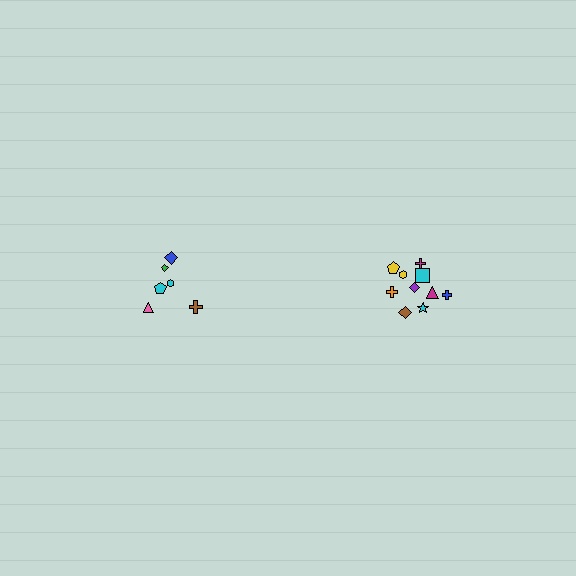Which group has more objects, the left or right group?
The right group.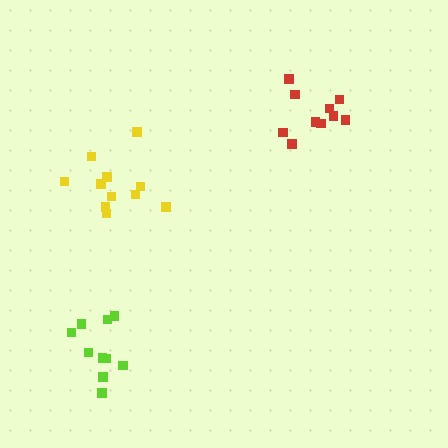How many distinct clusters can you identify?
There are 3 distinct clusters.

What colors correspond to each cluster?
The clusters are colored: yellow, red, lime.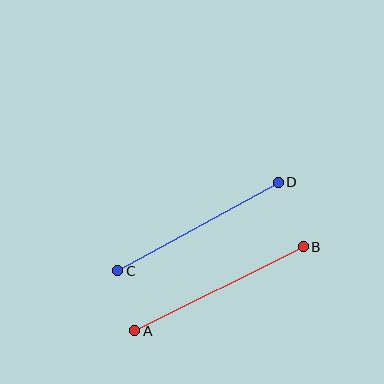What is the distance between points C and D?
The distance is approximately 184 pixels.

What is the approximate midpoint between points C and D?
The midpoint is at approximately (198, 227) pixels.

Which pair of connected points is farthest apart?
Points A and B are farthest apart.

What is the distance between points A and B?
The distance is approximately 188 pixels.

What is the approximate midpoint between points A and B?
The midpoint is at approximately (219, 289) pixels.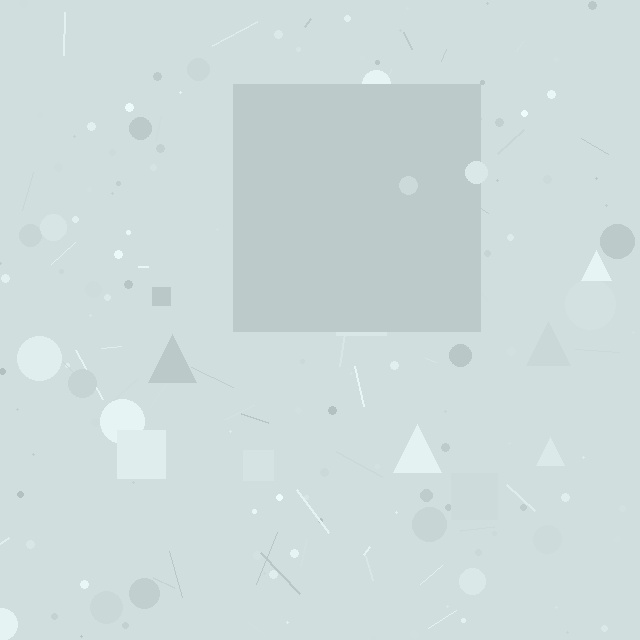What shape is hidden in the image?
A square is hidden in the image.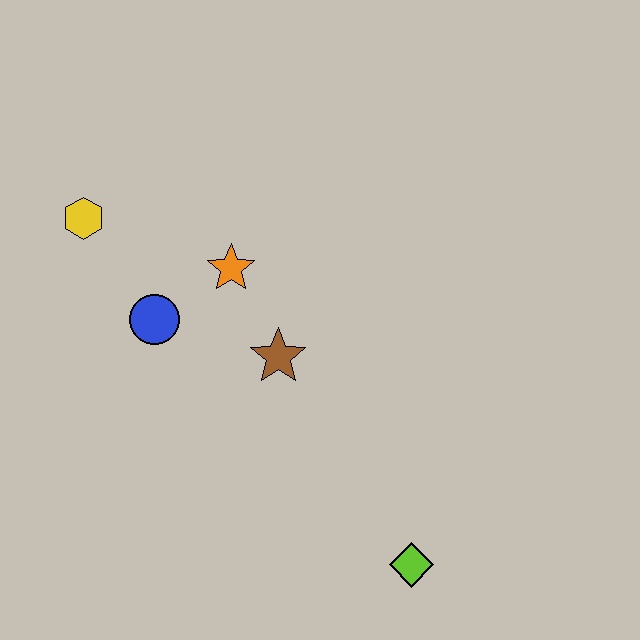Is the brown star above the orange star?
No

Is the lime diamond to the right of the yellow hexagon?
Yes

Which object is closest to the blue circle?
The orange star is closest to the blue circle.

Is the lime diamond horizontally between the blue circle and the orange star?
No